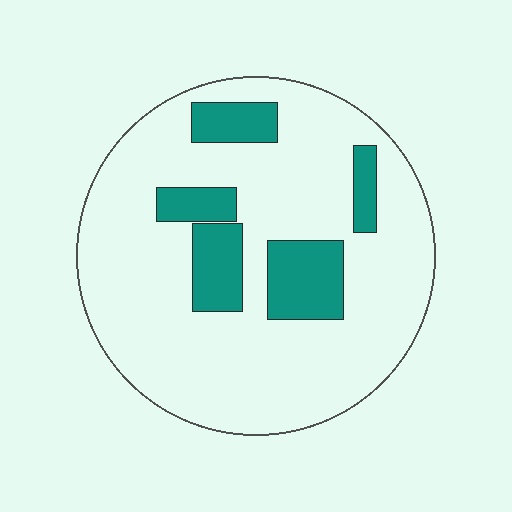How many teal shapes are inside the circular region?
5.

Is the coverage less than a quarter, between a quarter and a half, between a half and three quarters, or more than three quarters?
Less than a quarter.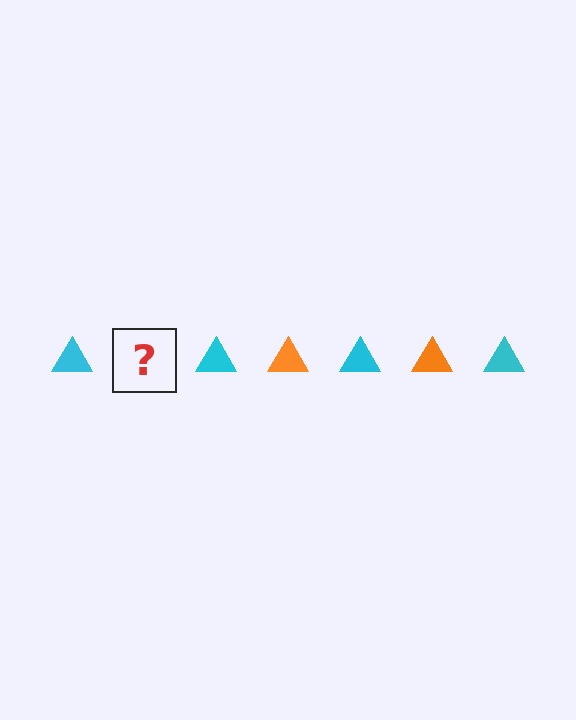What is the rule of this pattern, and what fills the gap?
The rule is that the pattern cycles through cyan, orange triangles. The gap should be filled with an orange triangle.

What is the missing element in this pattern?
The missing element is an orange triangle.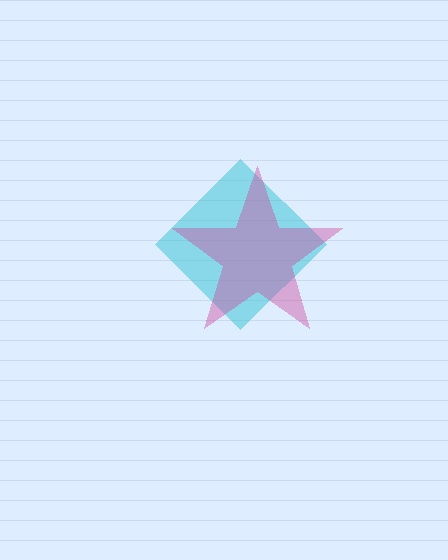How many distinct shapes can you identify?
There are 2 distinct shapes: a cyan diamond, a magenta star.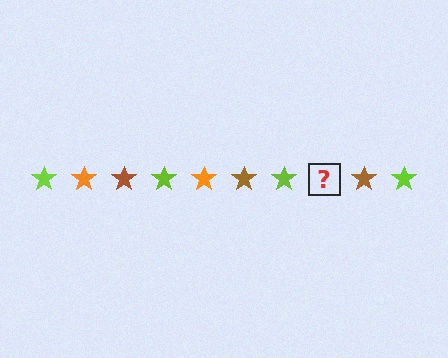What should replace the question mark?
The question mark should be replaced with an orange star.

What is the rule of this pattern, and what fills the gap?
The rule is that the pattern cycles through lime, orange, brown stars. The gap should be filled with an orange star.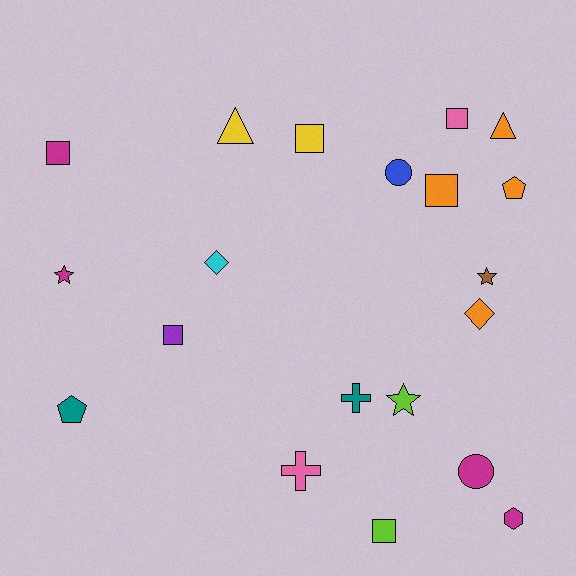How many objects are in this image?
There are 20 objects.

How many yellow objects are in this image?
There are 2 yellow objects.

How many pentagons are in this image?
There are 2 pentagons.